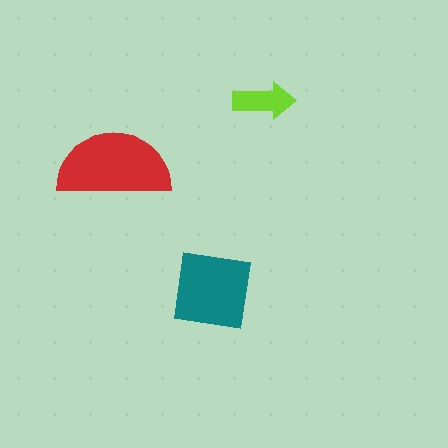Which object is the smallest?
The lime arrow.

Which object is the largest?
The red semicircle.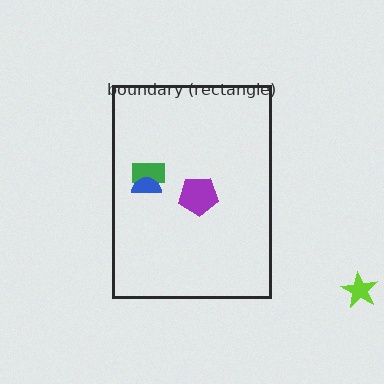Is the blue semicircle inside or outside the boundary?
Inside.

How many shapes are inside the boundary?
3 inside, 1 outside.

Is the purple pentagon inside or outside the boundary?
Inside.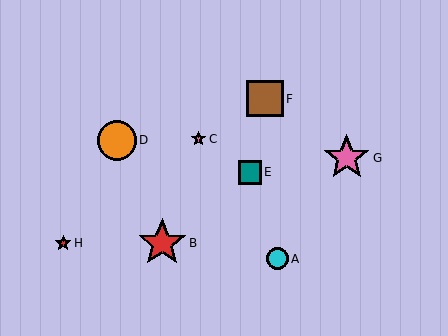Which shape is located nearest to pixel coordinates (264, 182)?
The teal square (labeled E) at (250, 172) is nearest to that location.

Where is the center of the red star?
The center of the red star is at (63, 243).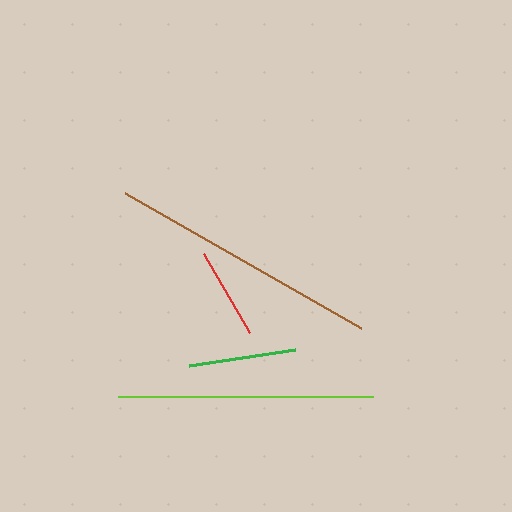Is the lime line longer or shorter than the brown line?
The brown line is longer than the lime line.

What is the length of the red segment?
The red segment is approximately 92 pixels long.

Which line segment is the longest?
The brown line is the longest at approximately 272 pixels.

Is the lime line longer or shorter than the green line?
The lime line is longer than the green line.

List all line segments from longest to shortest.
From longest to shortest: brown, lime, green, red.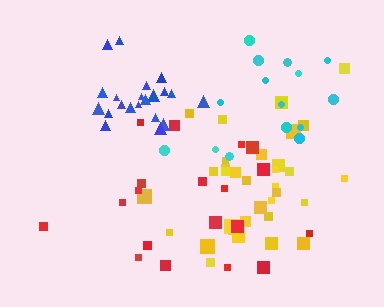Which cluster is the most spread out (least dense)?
Red.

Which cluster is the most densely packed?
Blue.